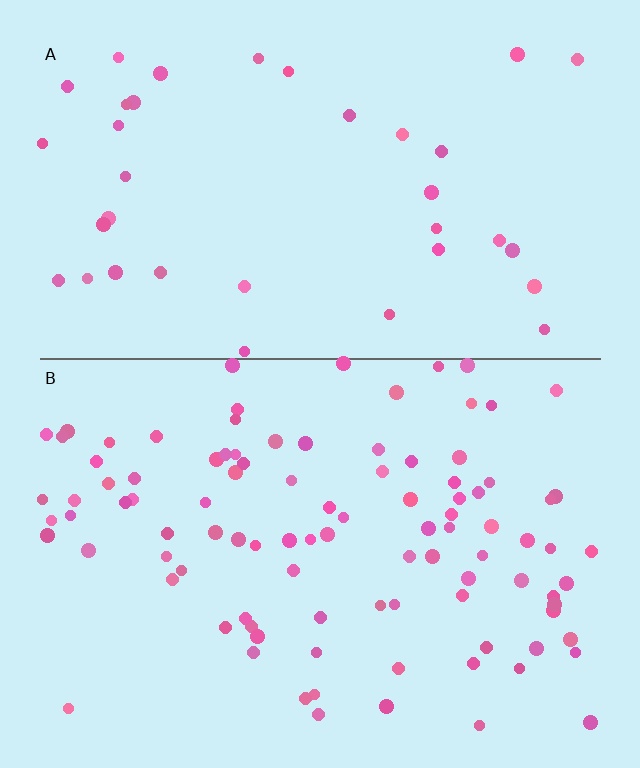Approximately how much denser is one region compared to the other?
Approximately 2.7× — region B over region A.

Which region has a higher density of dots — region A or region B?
B (the bottom).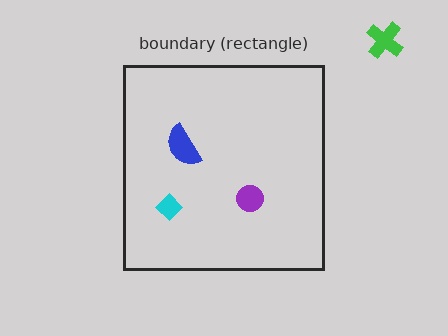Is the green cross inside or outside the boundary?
Outside.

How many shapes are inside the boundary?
3 inside, 1 outside.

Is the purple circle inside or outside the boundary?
Inside.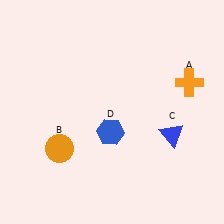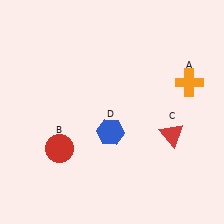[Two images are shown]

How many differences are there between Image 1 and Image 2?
There are 2 differences between the two images.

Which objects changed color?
B changed from orange to red. C changed from blue to red.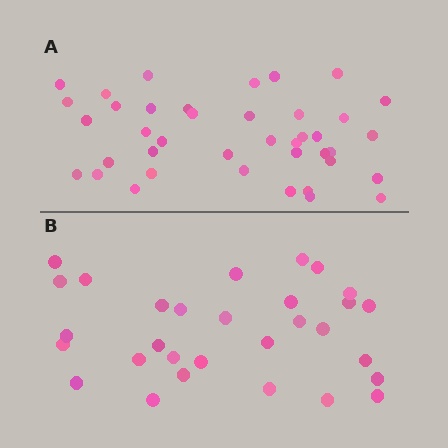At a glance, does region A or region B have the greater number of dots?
Region A (the top region) has more dots.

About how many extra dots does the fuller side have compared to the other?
Region A has roughly 10 or so more dots than region B.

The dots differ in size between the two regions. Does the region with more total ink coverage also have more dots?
No. Region B has more total ink coverage because its dots are larger, but region A actually contains more individual dots. Total area can be misleading — the number of items is what matters here.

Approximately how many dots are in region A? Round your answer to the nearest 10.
About 40 dots.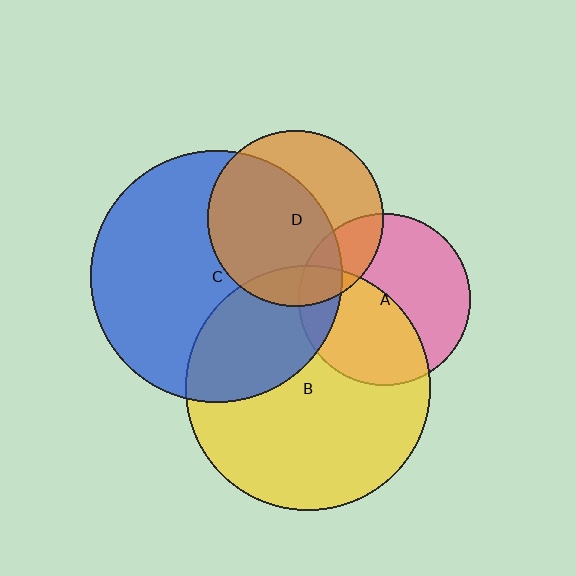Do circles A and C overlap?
Yes.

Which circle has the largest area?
Circle C (blue).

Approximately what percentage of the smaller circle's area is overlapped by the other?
Approximately 15%.